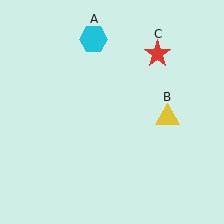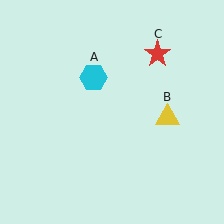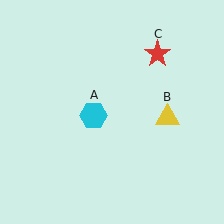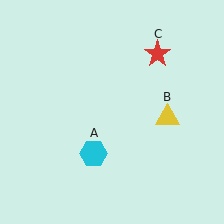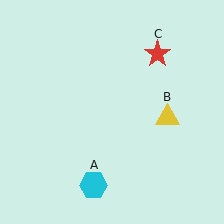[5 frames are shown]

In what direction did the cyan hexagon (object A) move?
The cyan hexagon (object A) moved down.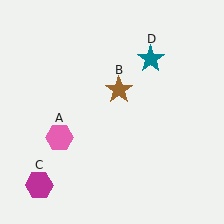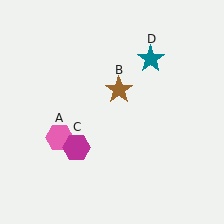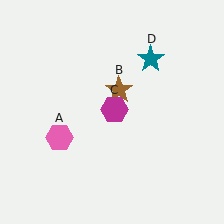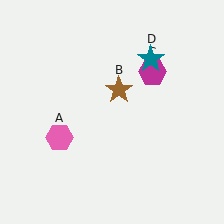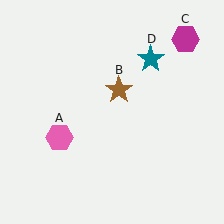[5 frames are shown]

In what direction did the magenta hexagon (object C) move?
The magenta hexagon (object C) moved up and to the right.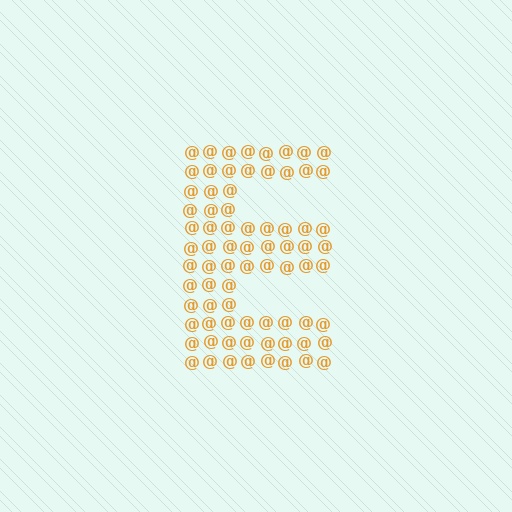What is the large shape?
The large shape is the letter E.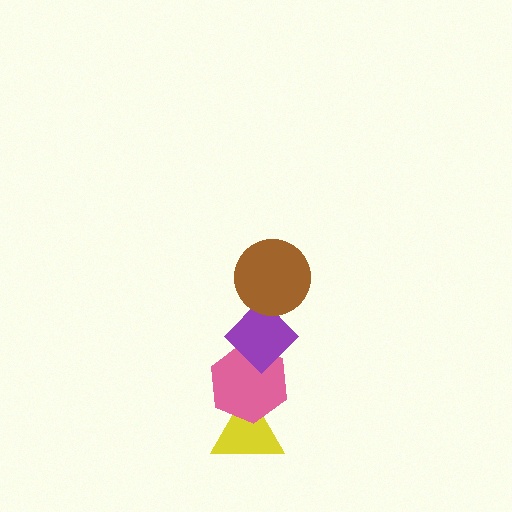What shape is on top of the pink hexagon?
The purple diamond is on top of the pink hexagon.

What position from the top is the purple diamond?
The purple diamond is 2nd from the top.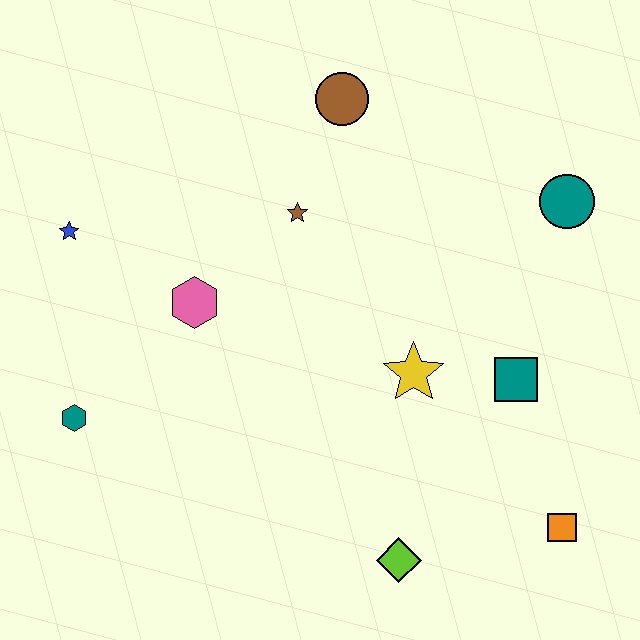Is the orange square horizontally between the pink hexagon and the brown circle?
No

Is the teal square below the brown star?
Yes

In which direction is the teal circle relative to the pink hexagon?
The teal circle is to the right of the pink hexagon.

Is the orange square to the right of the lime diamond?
Yes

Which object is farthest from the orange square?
The blue star is farthest from the orange square.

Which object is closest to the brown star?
The brown circle is closest to the brown star.